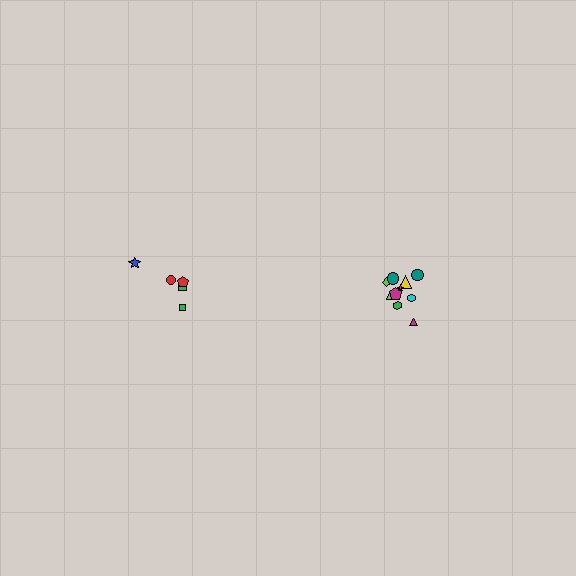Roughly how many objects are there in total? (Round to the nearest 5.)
Roughly 15 objects in total.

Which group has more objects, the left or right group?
The right group.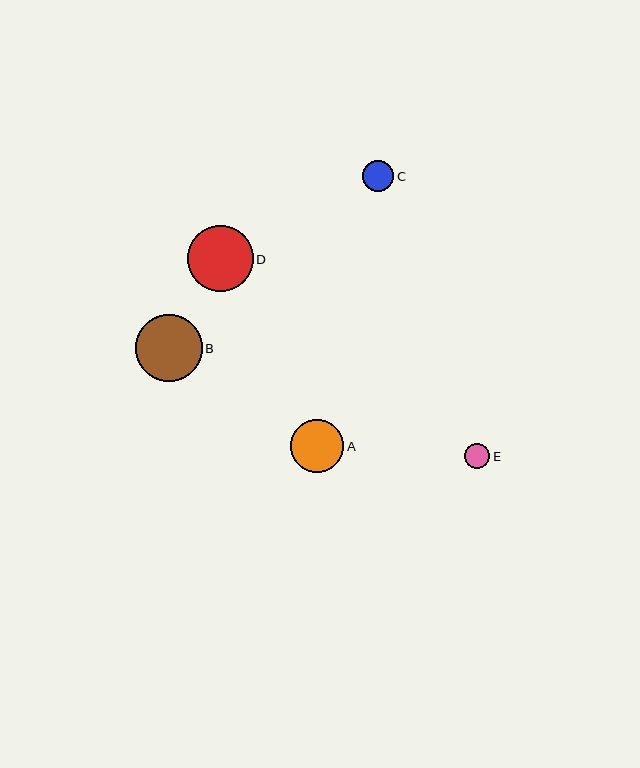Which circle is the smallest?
Circle E is the smallest with a size of approximately 25 pixels.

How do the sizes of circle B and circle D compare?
Circle B and circle D are approximately the same size.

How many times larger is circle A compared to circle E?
Circle A is approximately 2.1 times the size of circle E.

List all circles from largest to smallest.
From largest to smallest: B, D, A, C, E.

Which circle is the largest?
Circle B is the largest with a size of approximately 67 pixels.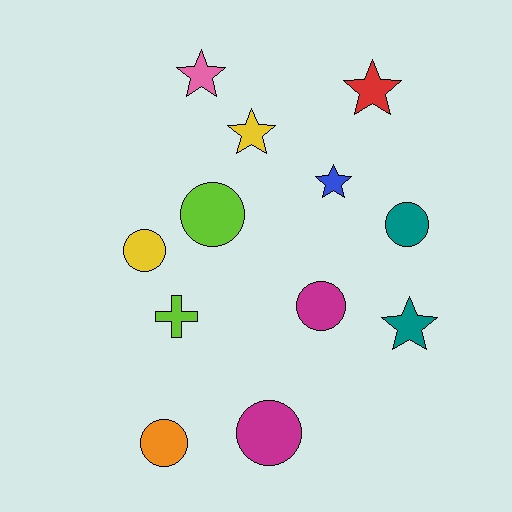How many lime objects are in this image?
There are 2 lime objects.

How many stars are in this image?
There are 5 stars.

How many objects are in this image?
There are 12 objects.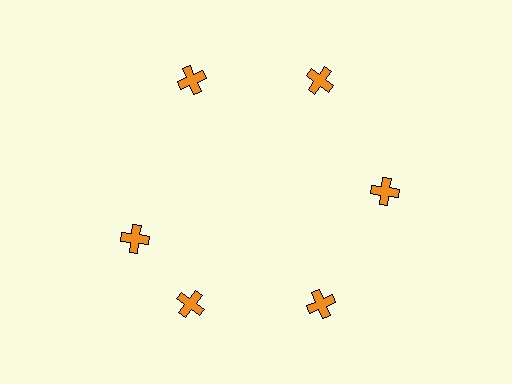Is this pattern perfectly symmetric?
No. The 6 orange crosses are arranged in a ring, but one element near the 9 o'clock position is rotated out of alignment along the ring, breaking the 6-fold rotational symmetry.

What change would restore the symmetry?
The symmetry would be restored by rotating it back into even spacing with its neighbors so that all 6 crosses sit at equal angles and equal distance from the center.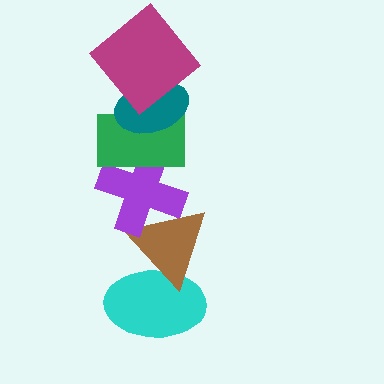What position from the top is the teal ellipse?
The teal ellipse is 2nd from the top.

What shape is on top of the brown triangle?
The purple cross is on top of the brown triangle.